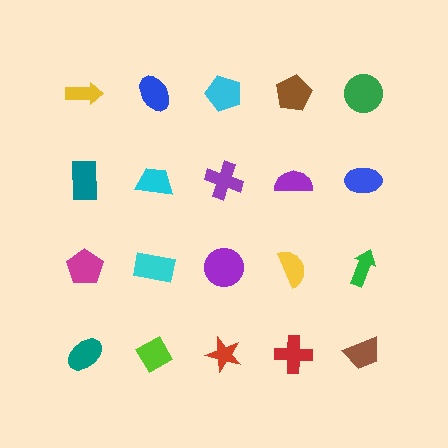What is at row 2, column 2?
A cyan trapezoid.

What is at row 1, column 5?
A green circle.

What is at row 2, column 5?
A blue ellipse.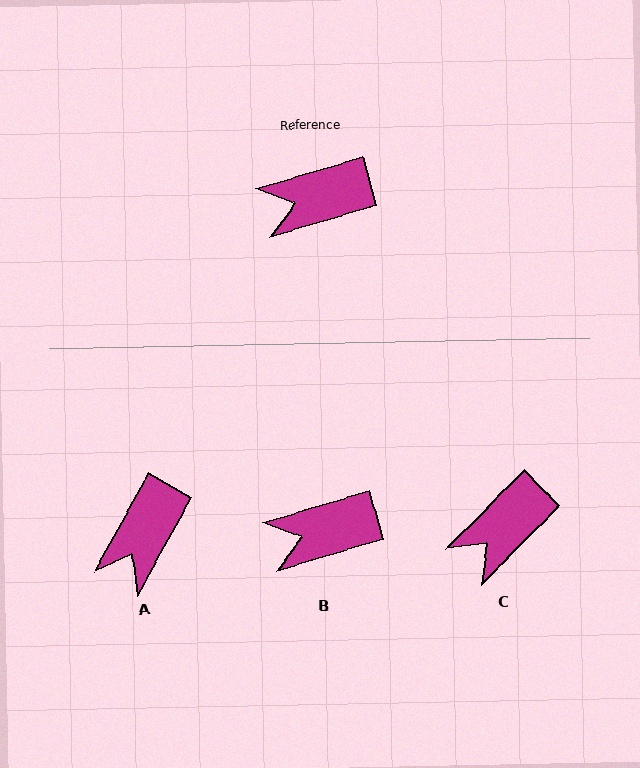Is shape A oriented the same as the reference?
No, it is off by about 45 degrees.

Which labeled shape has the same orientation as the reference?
B.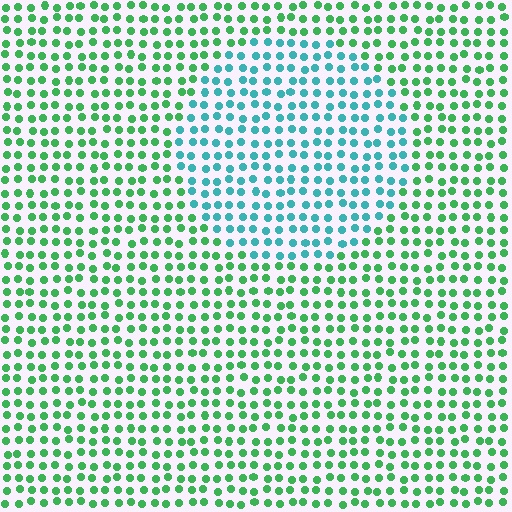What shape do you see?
I see a circle.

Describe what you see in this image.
The image is filled with small green elements in a uniform arrangement. A circle-shaped region is visible where the elements are tinted to a slightly different hue, forming a subtle color boundary.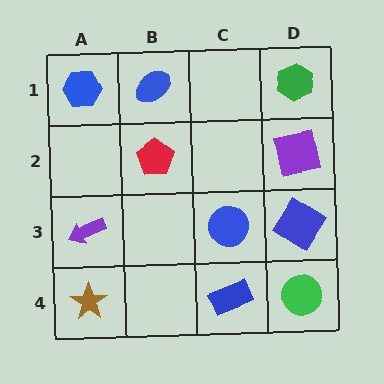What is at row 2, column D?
A purple square.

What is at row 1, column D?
A green hexagon.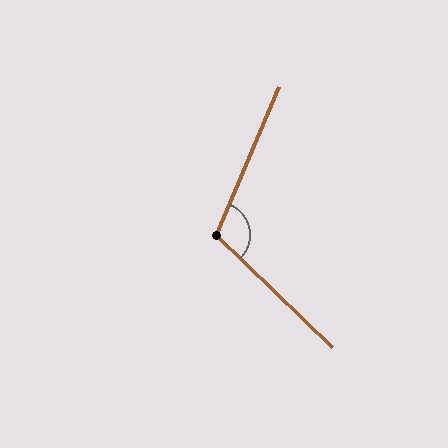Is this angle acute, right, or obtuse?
It is obtuse.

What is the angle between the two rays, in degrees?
Approximately 111 degrees.